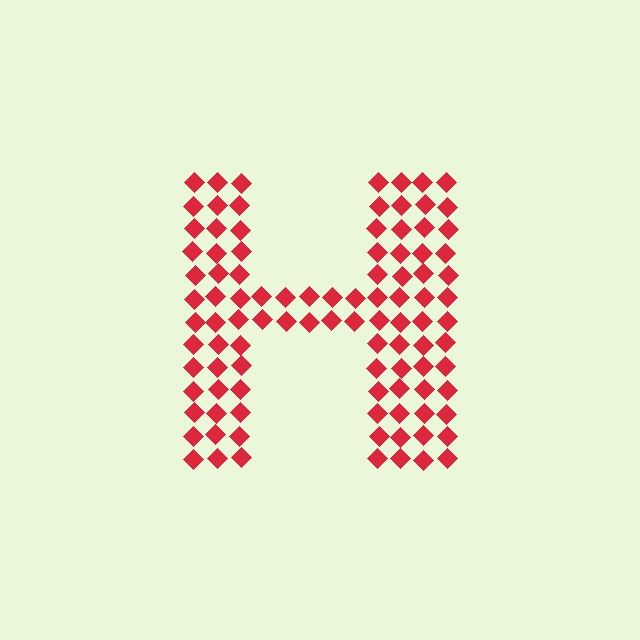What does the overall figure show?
The overall figure shows the letter H.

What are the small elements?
The small elements are diamonds.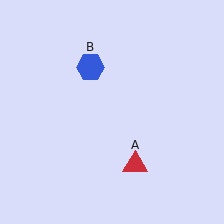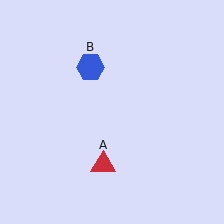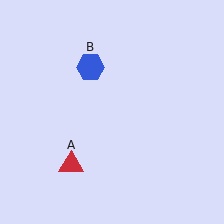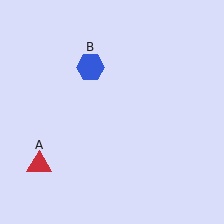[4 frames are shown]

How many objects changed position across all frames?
1 object changed position: red triangle (object A).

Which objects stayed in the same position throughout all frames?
Blue hexagon (object B) remained stationary.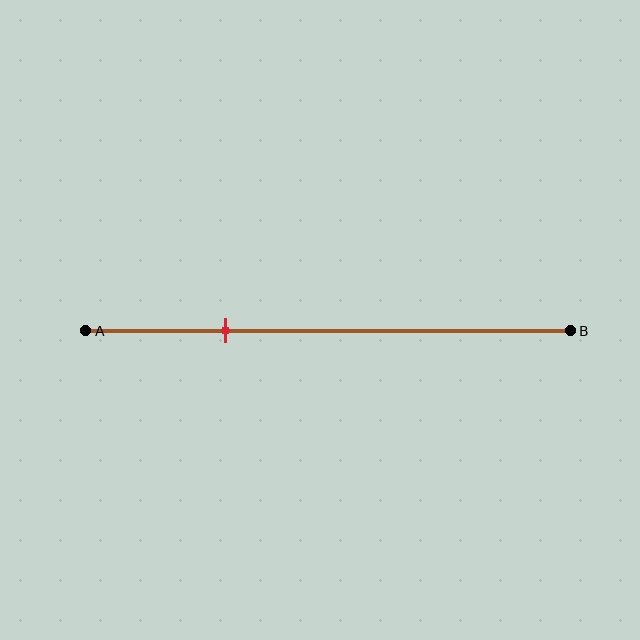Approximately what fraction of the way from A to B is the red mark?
The red mark is approximately 30% of the way from A to B.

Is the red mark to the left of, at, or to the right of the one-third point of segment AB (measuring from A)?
The red mark is to the left of the one-third point of segment AB.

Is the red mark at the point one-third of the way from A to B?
No, the mark is at about 30% from A, not at the 33% one-third point.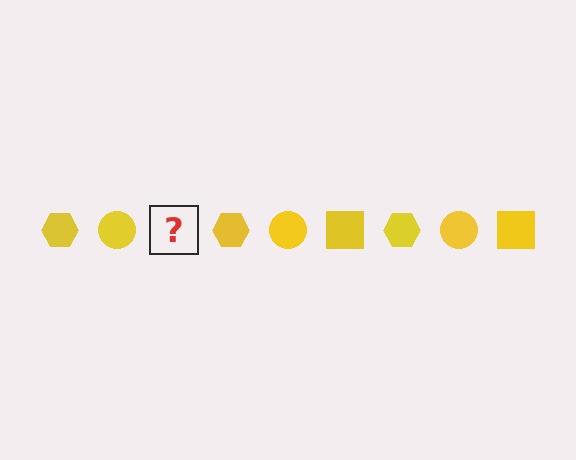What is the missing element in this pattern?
The missing element is a yellow square.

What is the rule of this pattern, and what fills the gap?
The rule is that the pattern cycles through hexagon, circle, square shapes in yellow. The gap should be filled with a yellow square.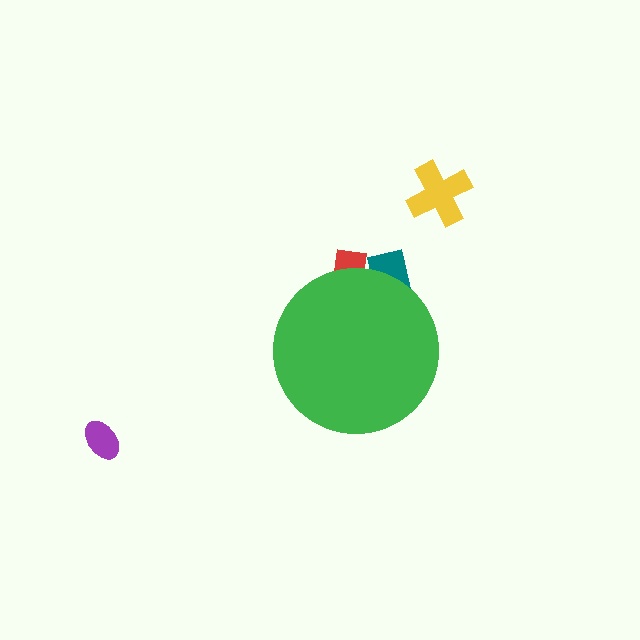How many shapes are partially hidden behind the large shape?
2 shapes are partially hidden.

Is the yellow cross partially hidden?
No, the yellow cross is fully visible.